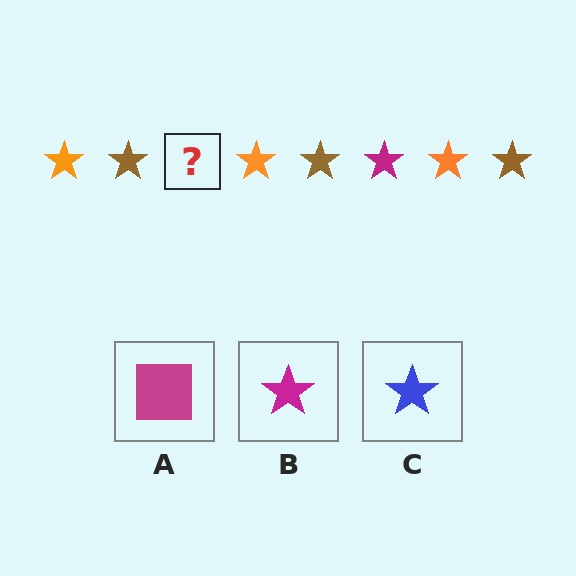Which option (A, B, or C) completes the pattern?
B.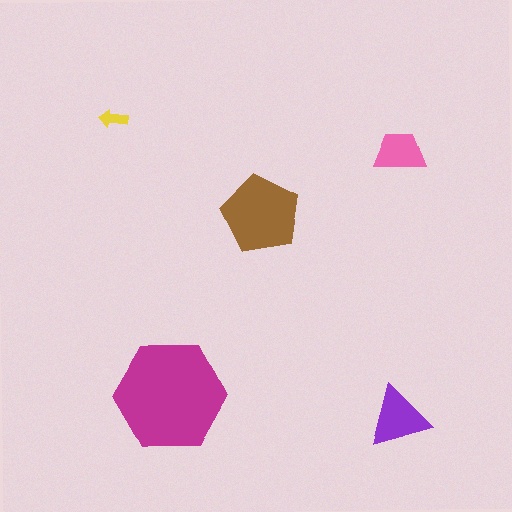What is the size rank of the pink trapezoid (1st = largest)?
4th.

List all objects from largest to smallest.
The magenta hexagon, the brown pentagon, the purple triangle, the pink trapezoid, the yellow arrow.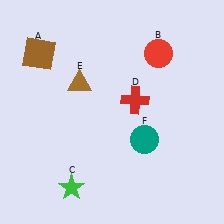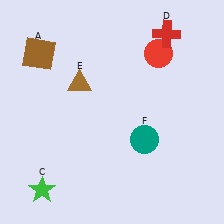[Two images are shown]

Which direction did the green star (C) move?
The green star (C) moved left.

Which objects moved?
The objects that moved are: the green star (C), the red cross (D).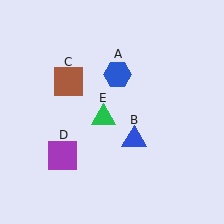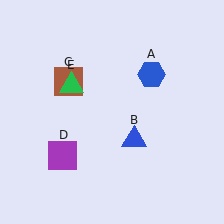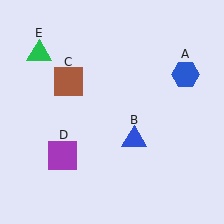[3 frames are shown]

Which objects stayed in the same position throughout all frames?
Blue triangle (object B) and brown square (object C) and purple square (object D) remained stationary.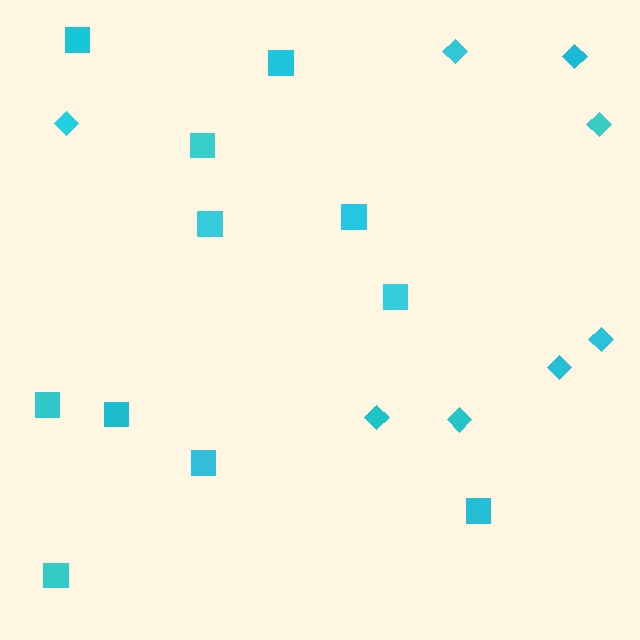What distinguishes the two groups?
There are 2 groups: one group of diamonds (8) and one group of squares (11).